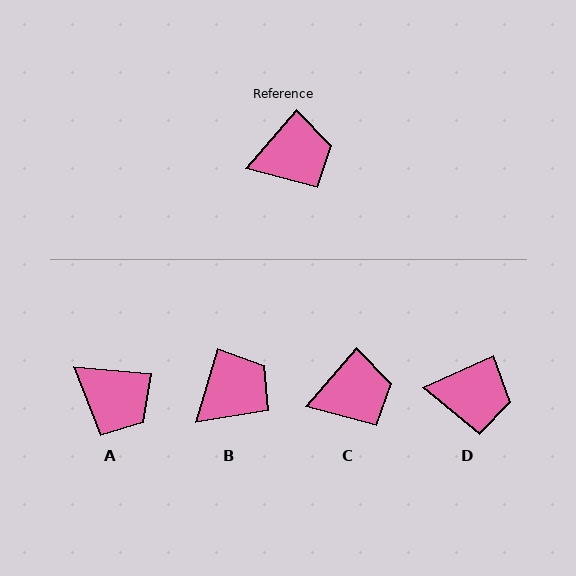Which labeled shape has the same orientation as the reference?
C.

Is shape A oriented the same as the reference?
No, it is off by about 54 degrees.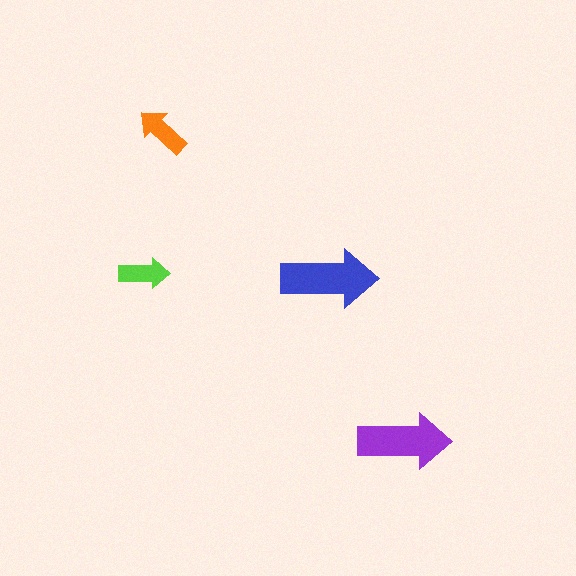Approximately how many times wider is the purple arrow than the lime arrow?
About 2 times wider.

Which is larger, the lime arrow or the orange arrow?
The orange one.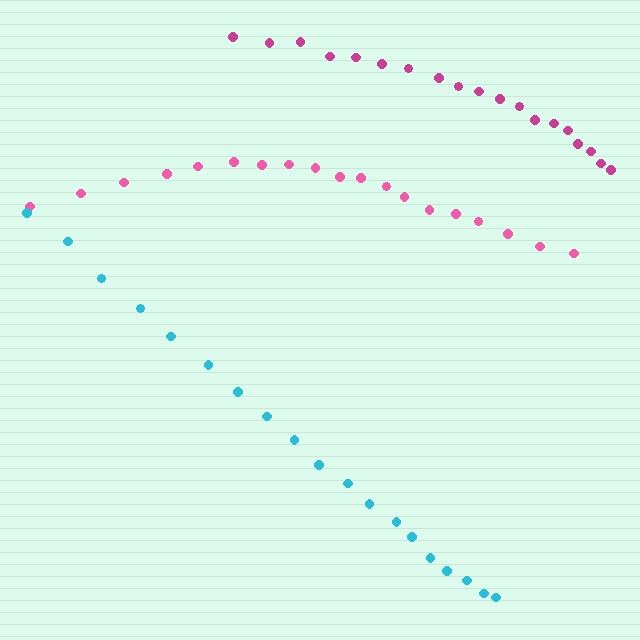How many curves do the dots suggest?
There are 3 distinct paths.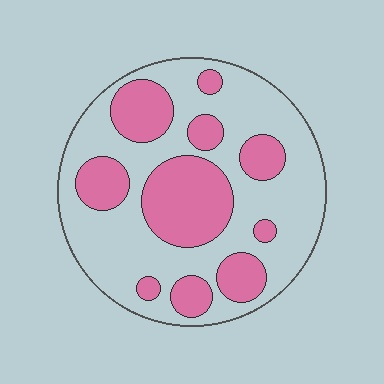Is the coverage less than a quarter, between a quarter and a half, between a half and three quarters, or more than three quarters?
Between a quarter and a half.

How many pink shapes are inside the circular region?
10.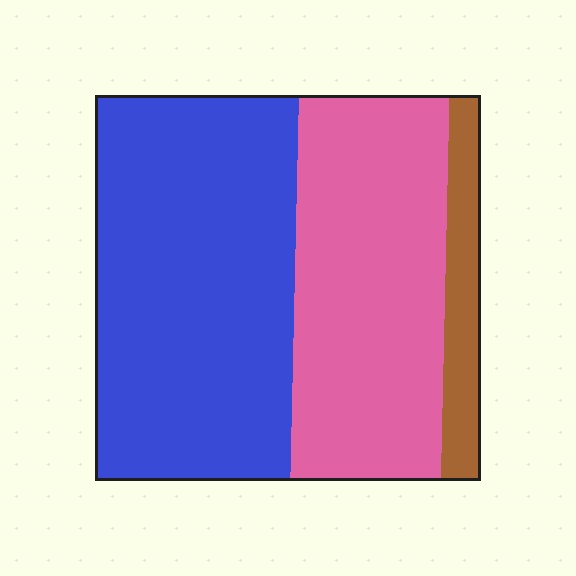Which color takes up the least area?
Brown, at roughly 10%.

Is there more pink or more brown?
Pink.